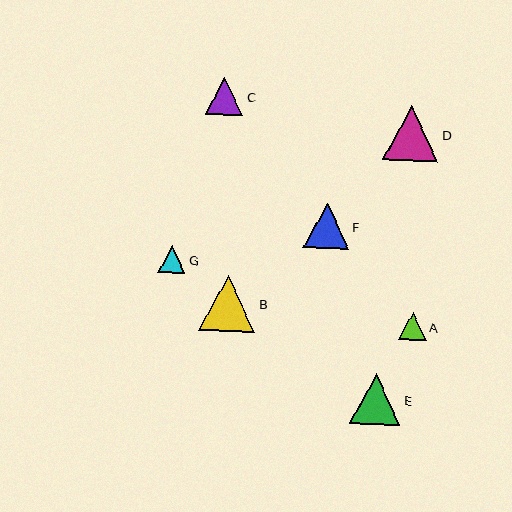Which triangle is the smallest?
Triangle G is the smallest with a size of approximately 27 pixels.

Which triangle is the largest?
Triangle B is the largest with a size of approximately 56 pixels.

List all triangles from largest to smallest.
From largest to smallest: B, D, E, F, C, A, G.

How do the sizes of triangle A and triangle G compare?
Triangle A and triangle G are approximately the same size.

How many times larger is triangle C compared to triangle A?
Triangle C is approximately 1.4 times the size of triangle A.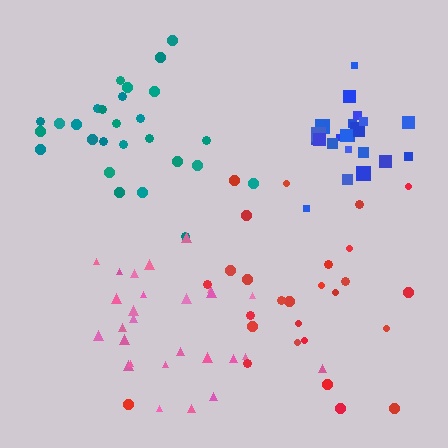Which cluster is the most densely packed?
Blue.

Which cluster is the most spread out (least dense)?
Red.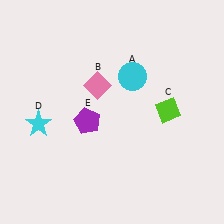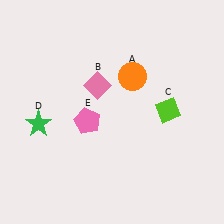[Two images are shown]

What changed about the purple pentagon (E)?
In Image 1, E is purple. In Image 2, it changed to pink.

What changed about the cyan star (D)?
In Image 1, D is cyan. In Image 2, it changed to green.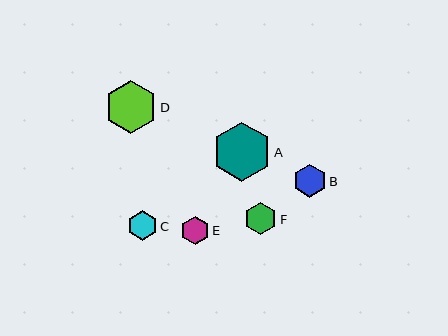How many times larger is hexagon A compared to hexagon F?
Hexagon A is approximately 1.8 times the size of hexagon F.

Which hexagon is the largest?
Hexagon A is the largest with a size of approximately 59 pixels.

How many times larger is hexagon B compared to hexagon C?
Hexagon B is approximately 1.1 times the size of hexagon C.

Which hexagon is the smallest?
Hexagon E is the smallest with a size of approximately 28 pixels.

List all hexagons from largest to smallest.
From largest to smallest: A, D, B, F, C, E.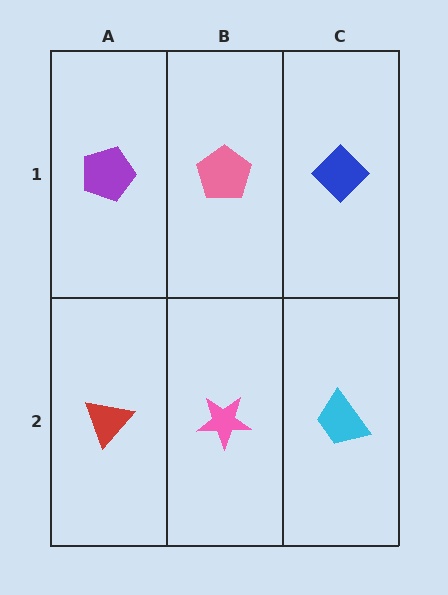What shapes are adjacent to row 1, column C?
A cyan trapezoid (row 2, column C), a pink pentagon (row 1, column B).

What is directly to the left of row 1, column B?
A purple pentagon.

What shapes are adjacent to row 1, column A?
A red triangle (row 2, column A), a pink pentagon (row 1, column B).